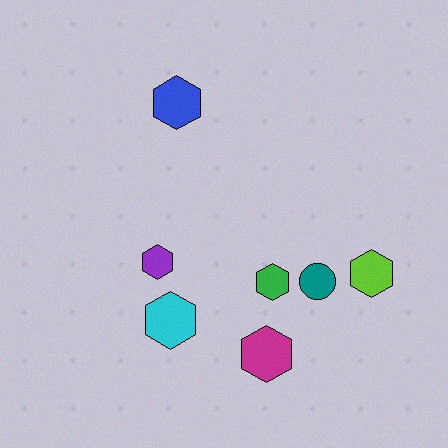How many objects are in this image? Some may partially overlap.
There are 7 objects.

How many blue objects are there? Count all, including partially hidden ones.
There is 1 blue object.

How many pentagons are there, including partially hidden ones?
There are no pentagons.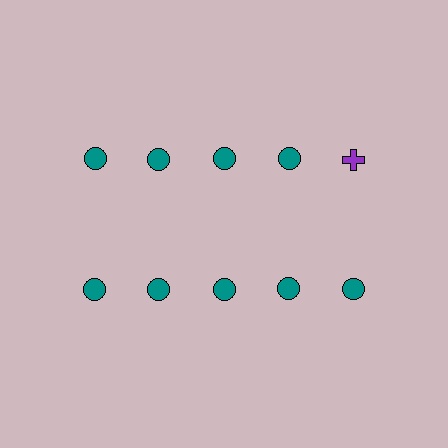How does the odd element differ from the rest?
It differs in both color (purple instead of teal) and shape (cross instead of circle).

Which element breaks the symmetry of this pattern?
The purple cross in the top row, rightmost column breaks the symmetry. All other shapes are teal circles.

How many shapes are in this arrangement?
There are 10 shapes arranged in a grid pattern.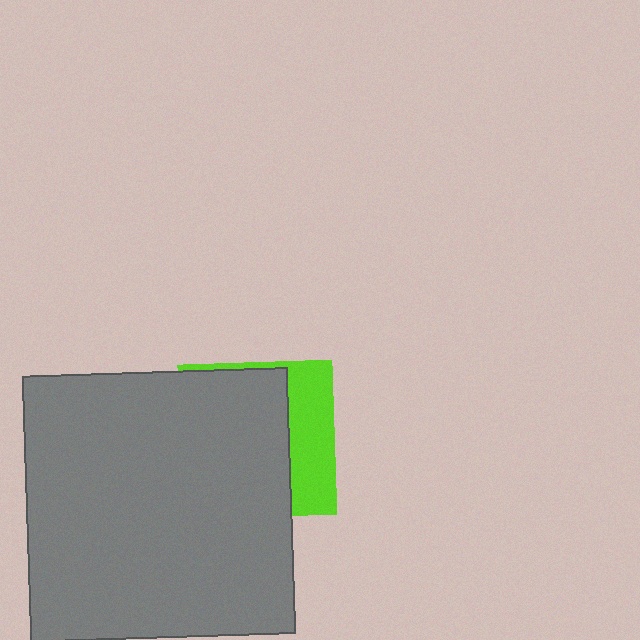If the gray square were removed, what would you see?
You would see the complete lime square.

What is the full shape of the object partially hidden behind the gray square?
The partially hidden object is a lime square.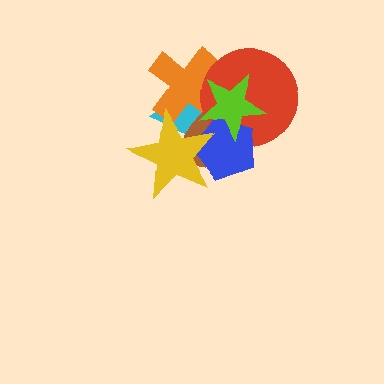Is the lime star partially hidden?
No, no other shape covers it.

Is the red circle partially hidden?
Yes, it is partially covered by another shape.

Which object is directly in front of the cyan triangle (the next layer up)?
The orange cross is directly in front of the cyan triangle.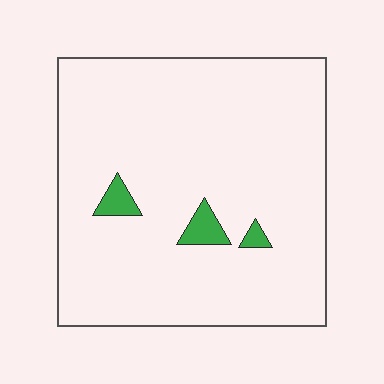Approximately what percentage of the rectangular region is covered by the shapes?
Approximately 5%.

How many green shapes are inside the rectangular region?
3.